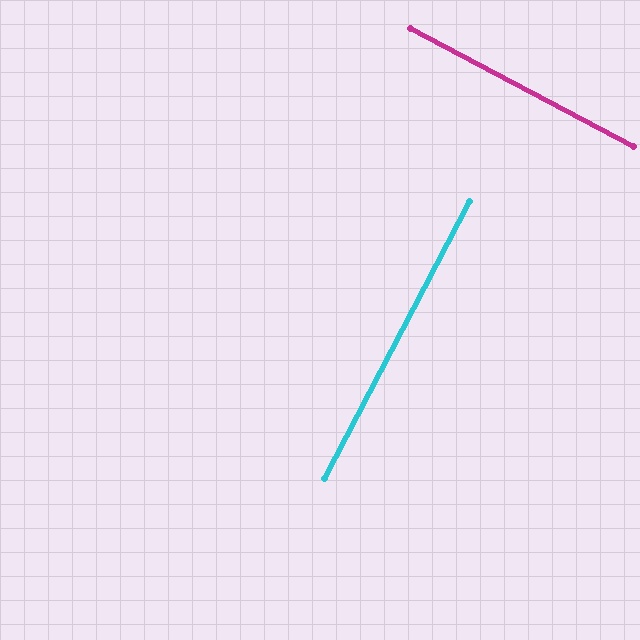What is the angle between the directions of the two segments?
Approximately 90 degrees.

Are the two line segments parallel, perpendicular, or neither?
Perpendicular — they meet at approximately 90°.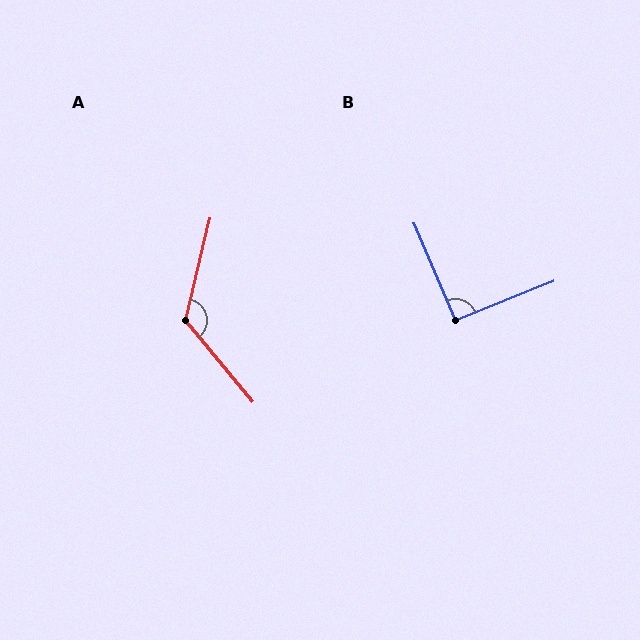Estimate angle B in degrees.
Approximately 91 degrees.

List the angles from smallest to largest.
B (91°), A (127°).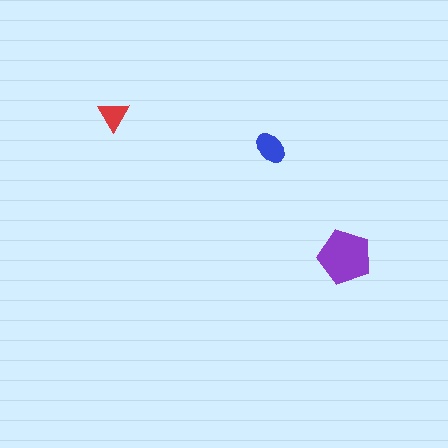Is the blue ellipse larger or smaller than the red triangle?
Larger.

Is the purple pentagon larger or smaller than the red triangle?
Larger.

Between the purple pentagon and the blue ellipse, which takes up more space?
The purple pentagon.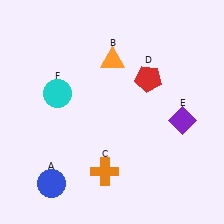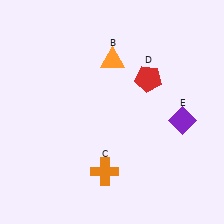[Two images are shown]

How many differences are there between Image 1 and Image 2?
There are 2 differences between the two images.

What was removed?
The blue circle (A), the cyan circle (F) were removed in Image 2.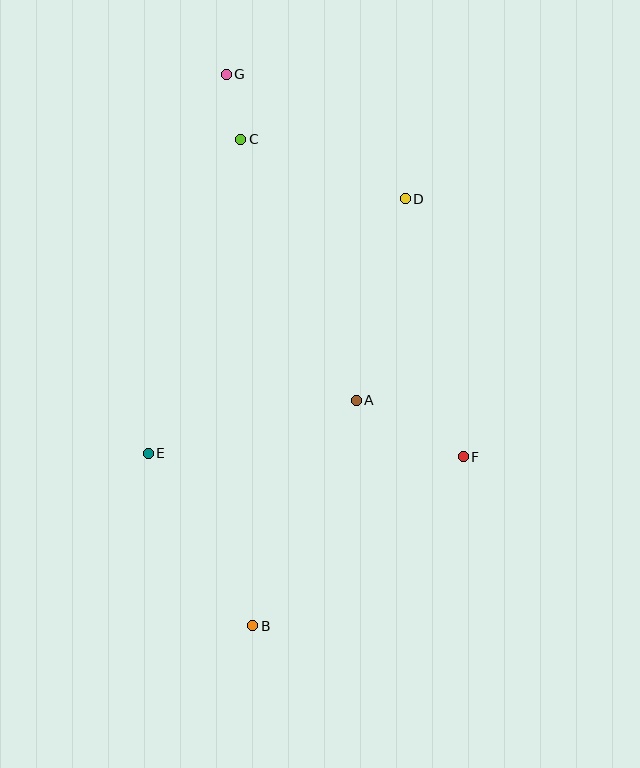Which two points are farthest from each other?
Points B and G are farthest from each other.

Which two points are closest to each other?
Points C and G are closest to each other.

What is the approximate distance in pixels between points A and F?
The distance between A and F is approximately 121 pixels.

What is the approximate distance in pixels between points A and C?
The distance between A and C is approximately 286 pixels.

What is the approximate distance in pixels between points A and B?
The distance between A and B is approximately 248 pixels.